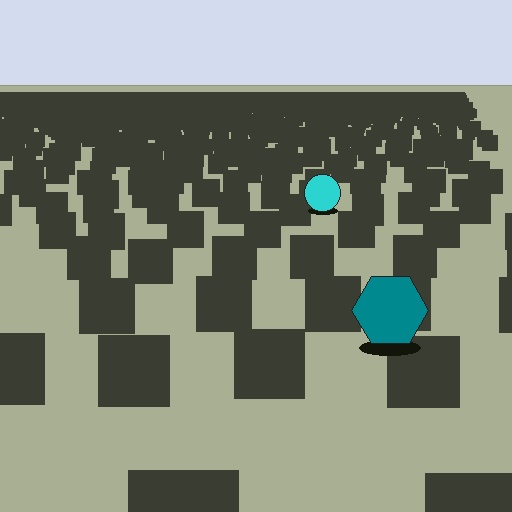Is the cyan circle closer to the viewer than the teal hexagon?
No. The teal hexagon is closer — you can tell from the texture gradient: the ground texture is coarser near it.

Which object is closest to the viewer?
The teal hexagon is closest. The texture marks near it are larger and more spread out.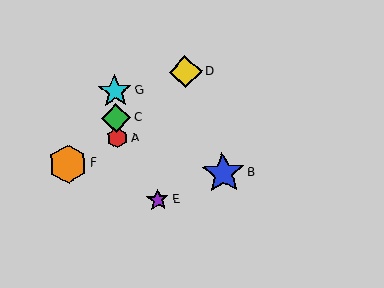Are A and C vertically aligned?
Yes, both are at x≈117.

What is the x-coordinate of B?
Object B is at x≈223.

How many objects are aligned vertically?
3 objects (A, C, G) are aligned vertically.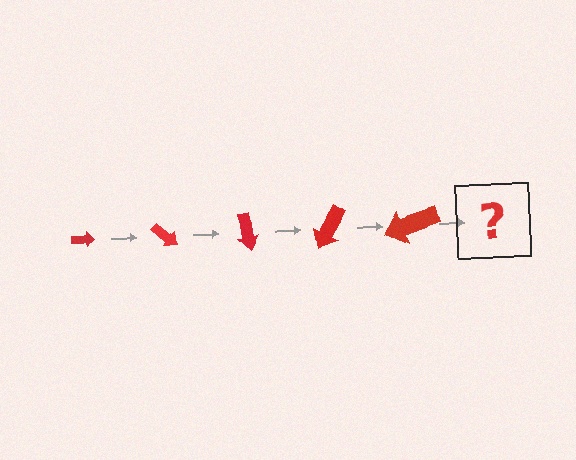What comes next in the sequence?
The next element should be an arrow, larger than the previous one and rotated 200 degrees from the start.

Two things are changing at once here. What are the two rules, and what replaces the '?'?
The two rules are that the arrow grows larger each step and it rotates 40 degrees each step. The '?' should be an arrow, larger than the previous one and rotated 200 degrees from the start.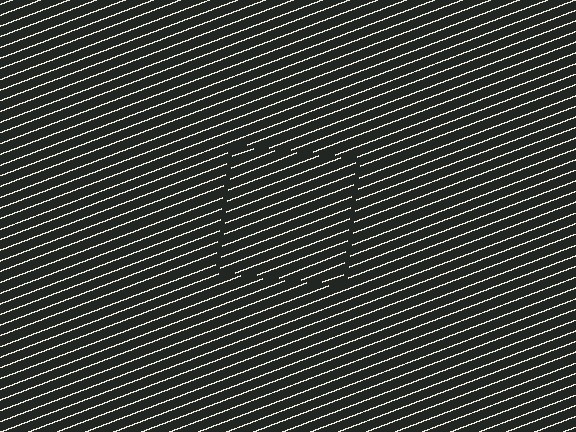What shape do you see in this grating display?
An illusory square. The interior of the shape contains the same grating, shifted by half a period — the contour is defined by the phase discontinuity where line-ends from the inner and outer gratings abut.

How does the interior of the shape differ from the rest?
The interior of the shape contains the same grating, shifted by half a period — the contour is defined by the phase discontinuity where line-ends from the inner and outer gratings abut.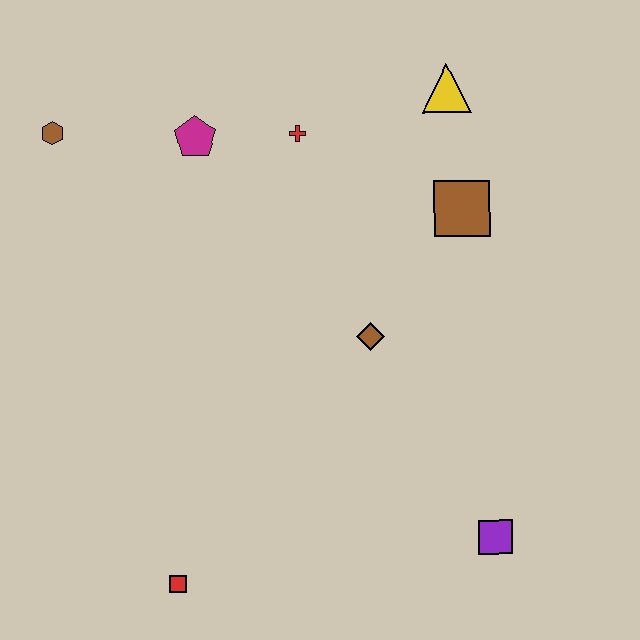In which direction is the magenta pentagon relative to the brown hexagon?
The magenta pentagon is to the right of the brown hexagon.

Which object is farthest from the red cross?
The red square is farthest from the red cross.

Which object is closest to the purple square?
The brown diamond is closest to the purple square.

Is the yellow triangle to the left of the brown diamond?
No